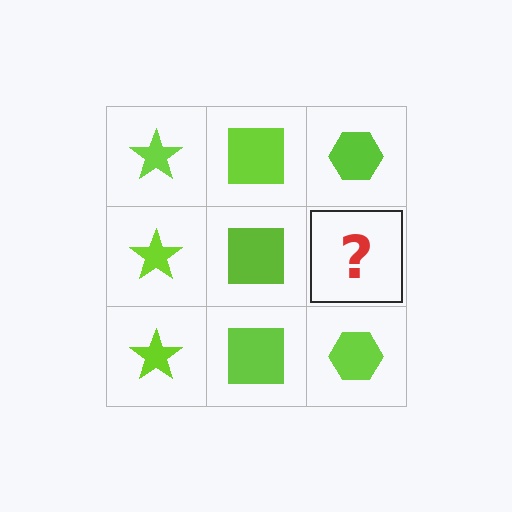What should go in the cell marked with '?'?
The missing cell should contain a lime hexagon.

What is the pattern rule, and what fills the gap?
The rule is that each column has a consistent shape. The gap should be filled with a lime hexagon.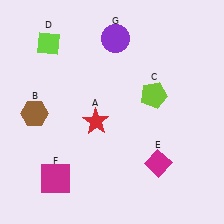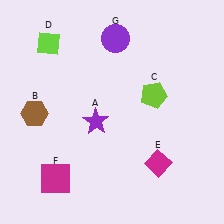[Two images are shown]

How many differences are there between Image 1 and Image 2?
There is 1 difference between the two images.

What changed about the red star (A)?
In Image 1, A is red. In Image 2, it changed to purple.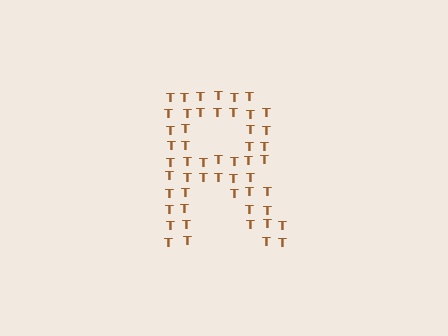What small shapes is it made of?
It is made of small letter T's.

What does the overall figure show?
The overall figure shows the letter R.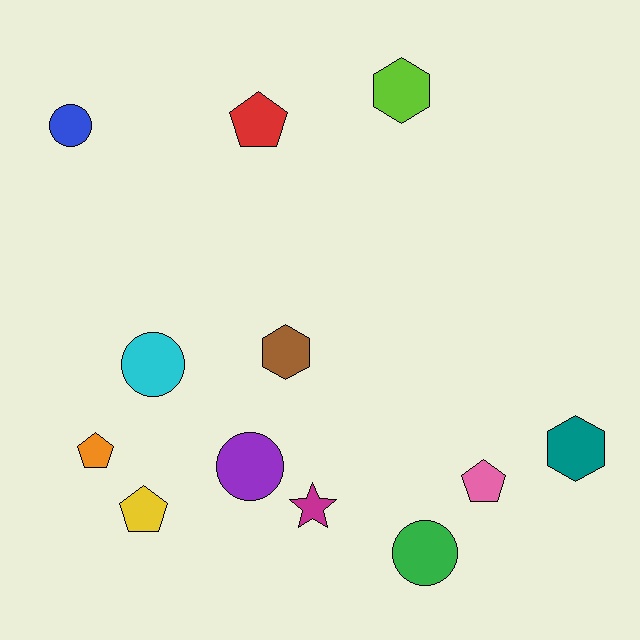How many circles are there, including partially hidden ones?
There are 4 circles.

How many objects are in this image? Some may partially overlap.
There are 12 objects.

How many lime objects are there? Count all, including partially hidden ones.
There is 1 lime object.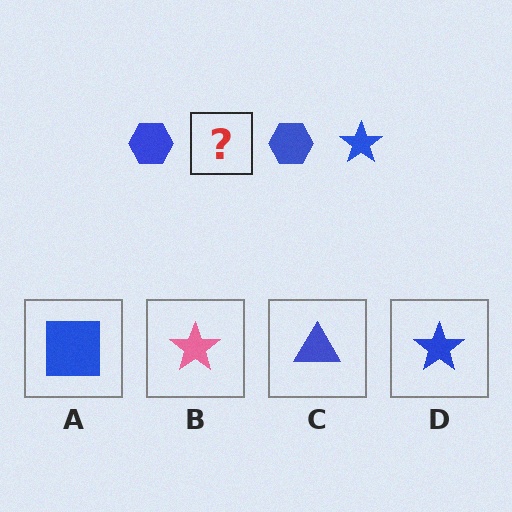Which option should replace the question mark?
Option D.